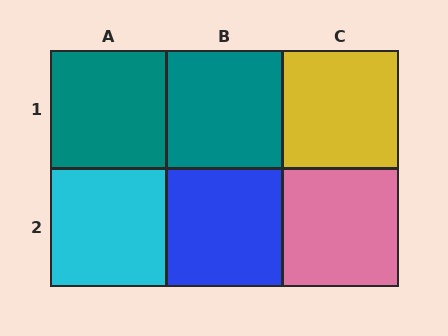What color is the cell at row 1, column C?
Yellow.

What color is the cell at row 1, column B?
Teal.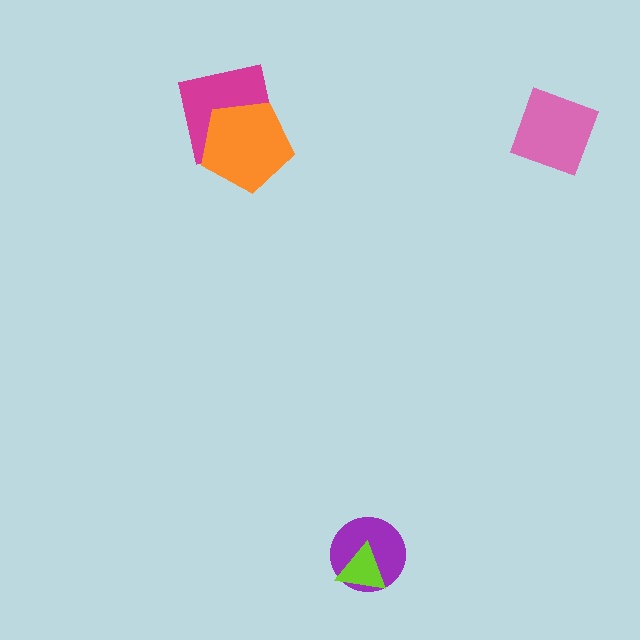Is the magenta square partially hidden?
Yes, it is partially covered by another shape.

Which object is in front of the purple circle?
The lime triangle is in front of the purple circle.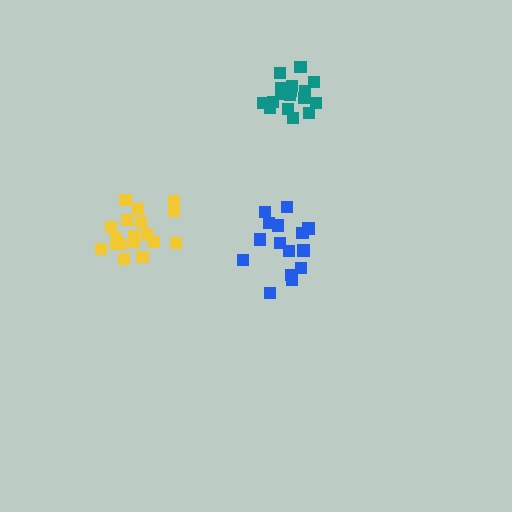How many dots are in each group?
Group 1: 18 dots, Group 2: 18 dots, Group 3: 16 dots (52 total).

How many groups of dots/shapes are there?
There are 3 groups.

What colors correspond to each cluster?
The clusters are colored: teal, yellow, blue.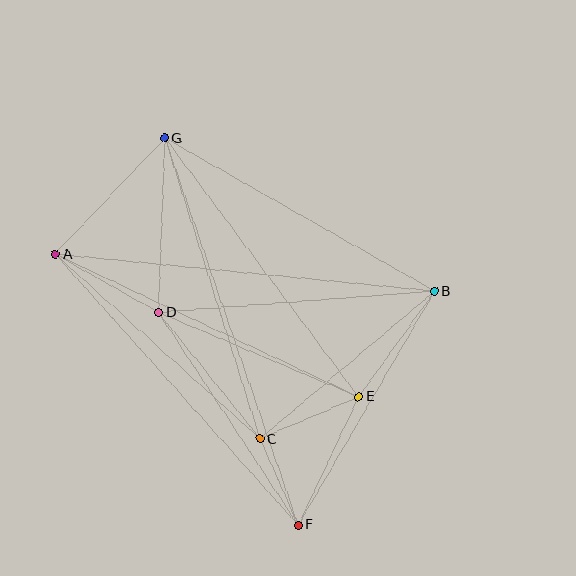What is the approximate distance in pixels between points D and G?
The distance between D and G is approximately 174 pixels.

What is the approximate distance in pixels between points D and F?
The distance between D and F is approximately 254 pixels.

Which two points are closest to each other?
Points C and F are closest to each other.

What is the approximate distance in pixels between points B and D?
The distance between B and D is approximately 277 pixels.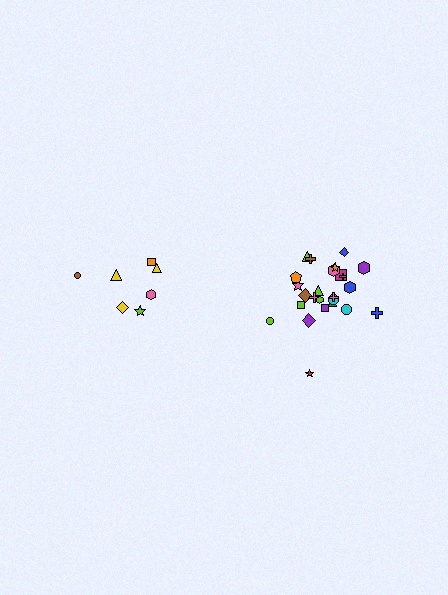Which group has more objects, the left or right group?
The right group.